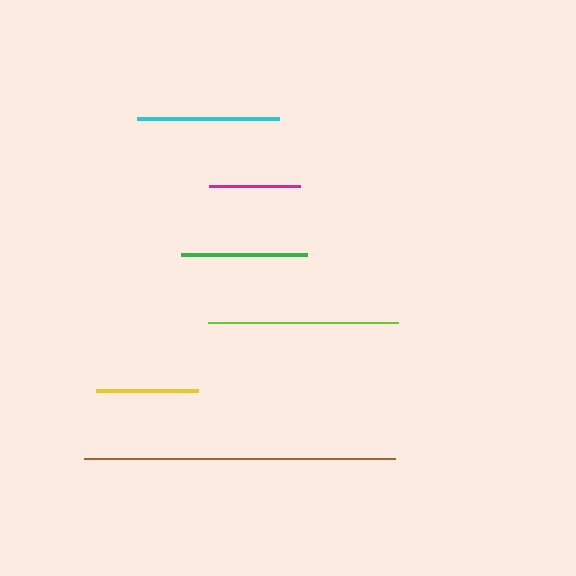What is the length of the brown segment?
The brown segment is approximately 311 pixels long.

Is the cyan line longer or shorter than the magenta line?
The cyan line is longer than the magenta line.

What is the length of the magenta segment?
The magenta segment is approximately 91 pixels long.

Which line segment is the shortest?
The magenta line is the shortest at approximately 91 pixels.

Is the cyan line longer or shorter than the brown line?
The brown line is longer than the cyan line.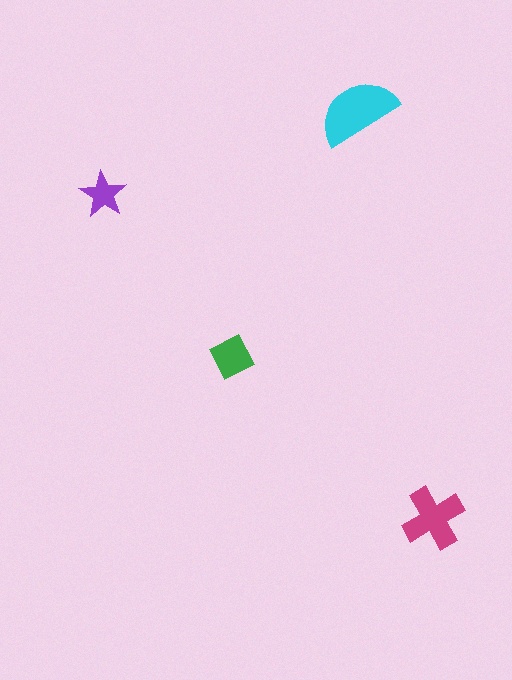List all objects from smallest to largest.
The purple star, the green square, the magenta cross, the cyan semicircle.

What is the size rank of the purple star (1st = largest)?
4th.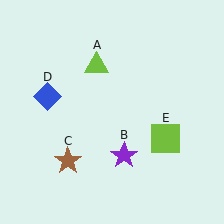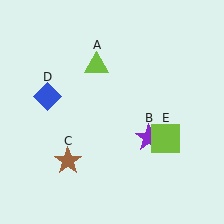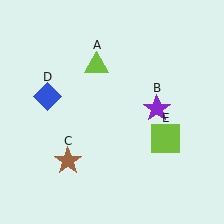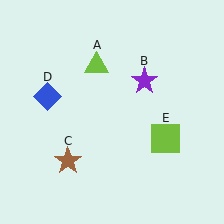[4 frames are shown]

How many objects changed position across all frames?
1 object changed position: purple star (object B).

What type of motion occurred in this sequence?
The purple star (object B) rotated counterclockwise around the center of the scene.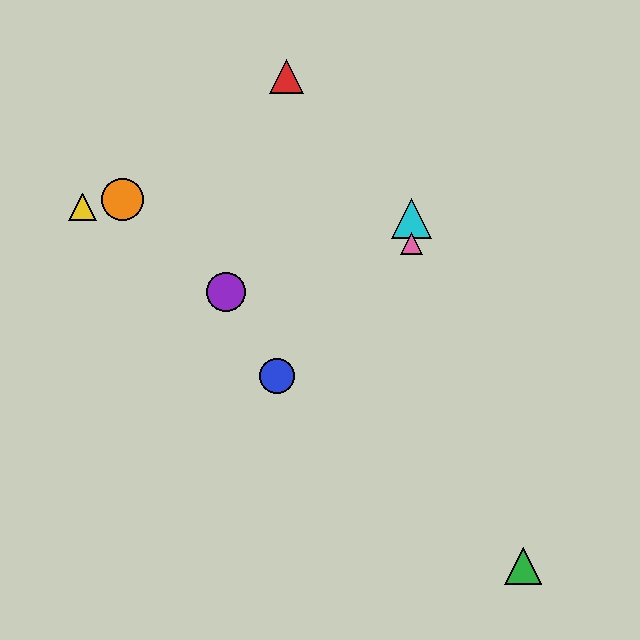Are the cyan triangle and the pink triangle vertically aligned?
Yes, both are at x≈412.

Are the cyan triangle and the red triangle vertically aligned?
No, the cyan triangle is at x≈412 and the red triangle is at x≈286.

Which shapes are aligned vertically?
The cyan triangle, the pink triangle are aligned vertically.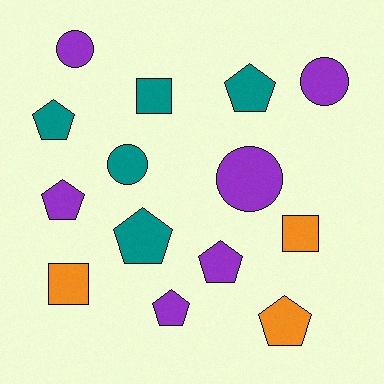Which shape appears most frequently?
Pentagon, with 7 objects.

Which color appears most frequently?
Purple, with 6 objects.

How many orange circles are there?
There are no orange circles.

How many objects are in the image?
There are 14 objects.